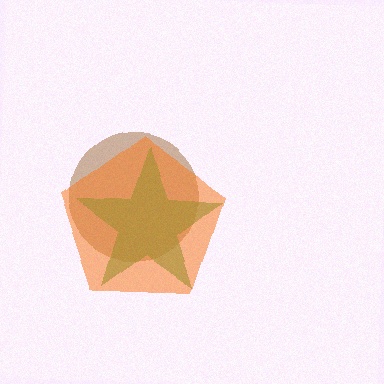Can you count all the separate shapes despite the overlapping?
Yes, there are 3 separate shapes.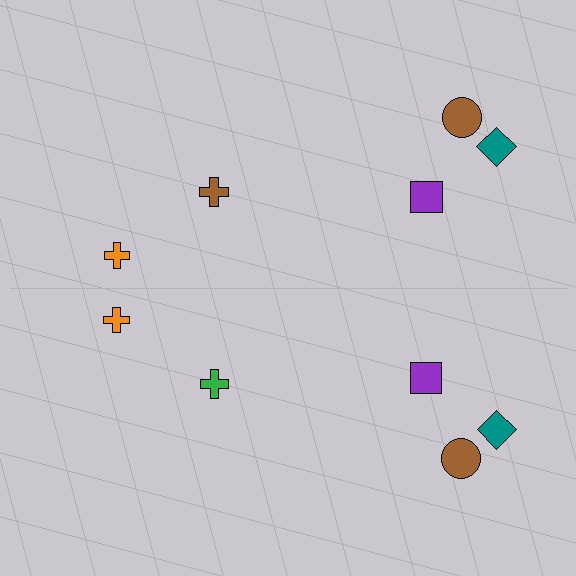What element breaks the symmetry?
The green cross on the bottom side breaks the symmetry — its mirror counterpart is brown.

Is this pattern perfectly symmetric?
No, the pattern is not perfectly symmetric. The green cross on the bottom side breaks the symmetry — its mirror counterpart is brown.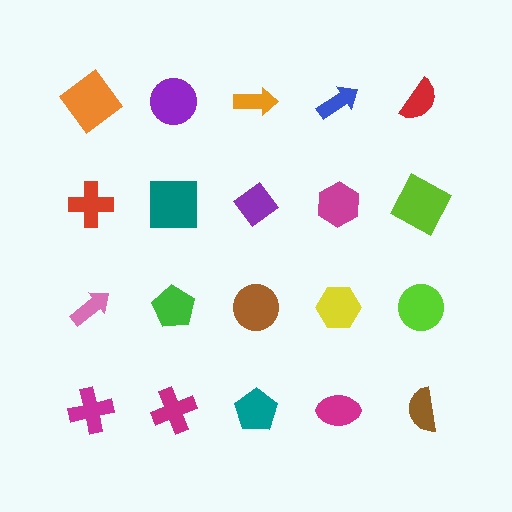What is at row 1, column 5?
A red semicircle.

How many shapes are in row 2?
5 shapes.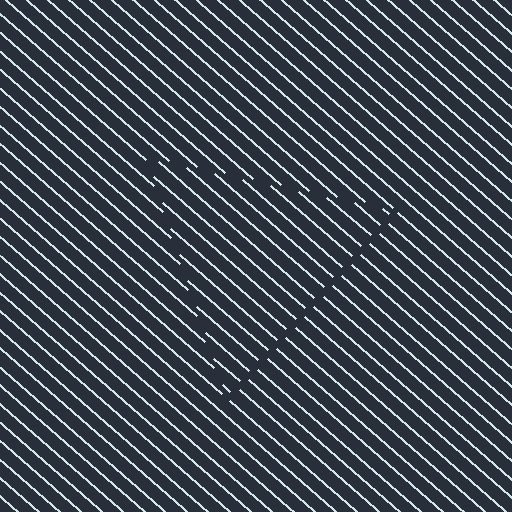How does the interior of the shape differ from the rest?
The interior of the shape contains the same grating, shifted by half a period — the contour is defined by the phase discontinuity where line-ends from the inner and outer gratings abut.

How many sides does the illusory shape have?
3 sides — the line-ends trace a triangle.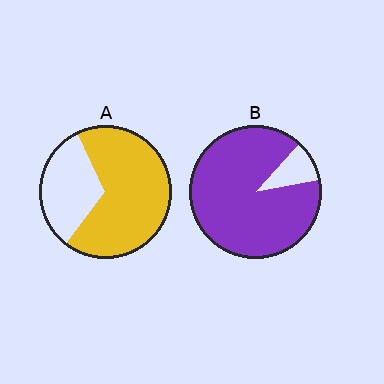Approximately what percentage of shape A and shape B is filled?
A is approximately 70% and B is approximately 90%.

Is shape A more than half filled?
Yes.